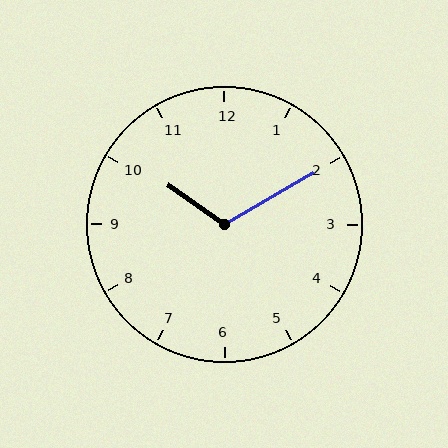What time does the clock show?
10:10.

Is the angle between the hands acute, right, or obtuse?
It is obtuse.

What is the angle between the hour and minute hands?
Approximately 115 degrees.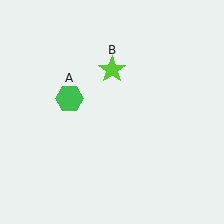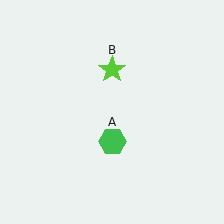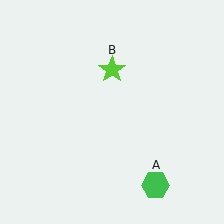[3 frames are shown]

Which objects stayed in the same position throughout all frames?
Lime star (object B) remained stationary.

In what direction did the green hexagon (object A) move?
The green hexagon (object A) moved down and to the right.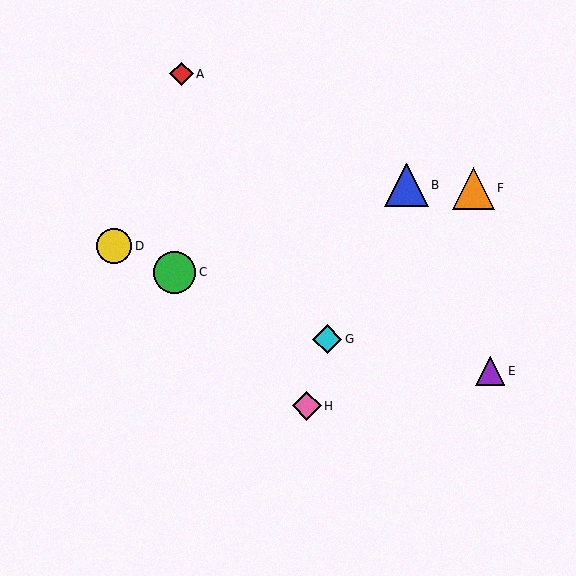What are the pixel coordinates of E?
Object E is at (490, 371).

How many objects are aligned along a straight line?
3 objects (C, D, G) are aligned along a straight line.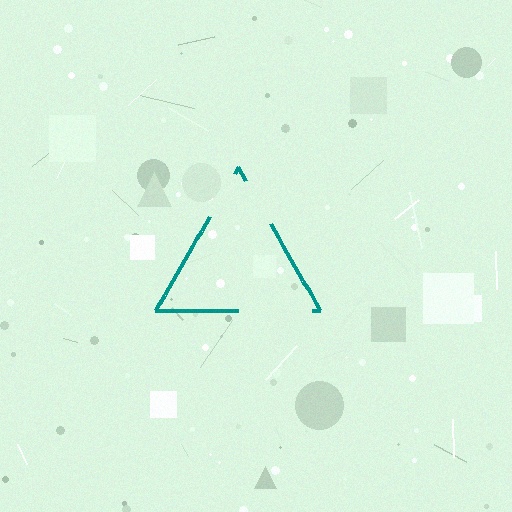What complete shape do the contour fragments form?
The contour fragments form a triangle.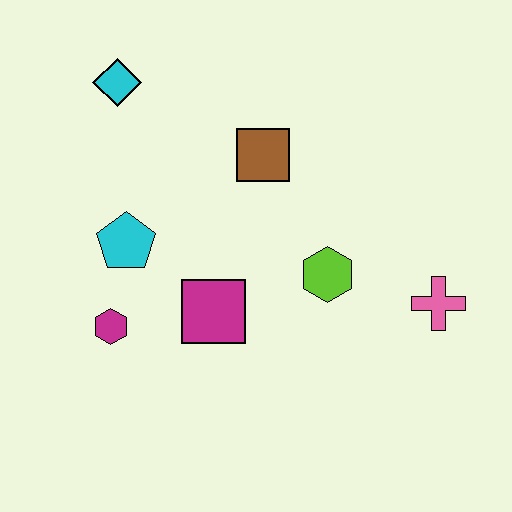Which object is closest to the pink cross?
The lime hexagon is closest to the pink cross.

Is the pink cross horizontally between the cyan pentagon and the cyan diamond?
No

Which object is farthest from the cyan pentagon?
The pink cross is farthest from the cyan pentagon.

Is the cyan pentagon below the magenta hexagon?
No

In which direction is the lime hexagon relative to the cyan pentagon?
The lime hexagon is to the right of the cyan pentagon.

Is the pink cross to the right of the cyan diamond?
Yes